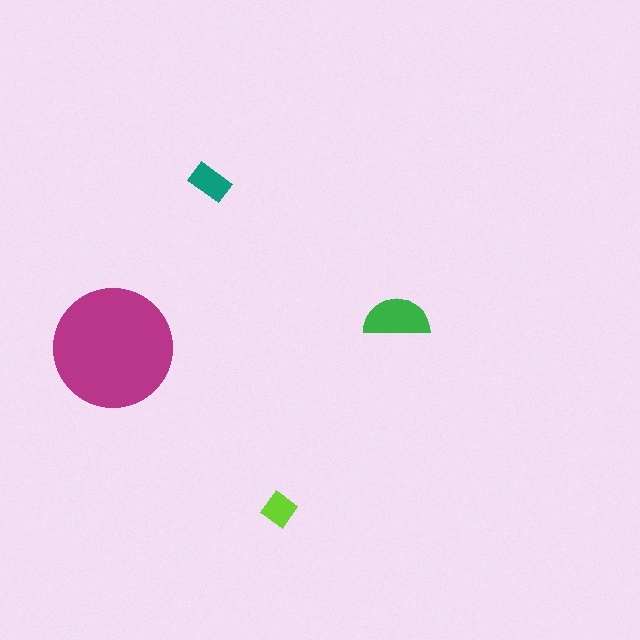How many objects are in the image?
There are 4 objects in the image.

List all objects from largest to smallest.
The magenta circle, the green semicircle, the teal rectangle, the lime diamond.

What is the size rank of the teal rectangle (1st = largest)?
3rd.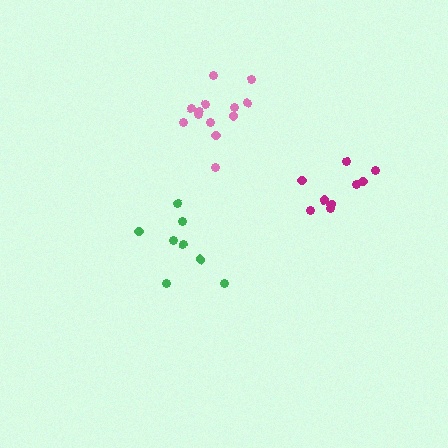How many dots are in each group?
Group 1: 9 dots, Group 2: 8 dots, Group 3: 13 dots (30 total).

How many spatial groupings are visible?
There are 3 spatial groupings.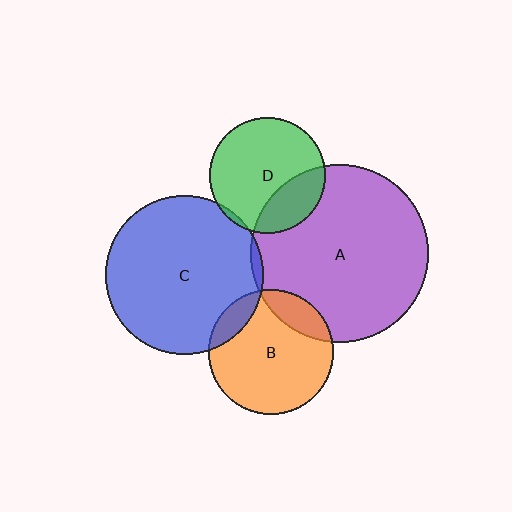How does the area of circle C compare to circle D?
Approximately 1.9 times.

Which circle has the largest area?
Circle A (purple).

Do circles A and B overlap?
Yes.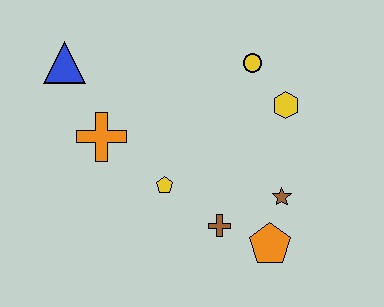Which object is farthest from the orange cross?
The orange pentagon is farthest from the orange cross.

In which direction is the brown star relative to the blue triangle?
The brown star is to the right of the blue triangle.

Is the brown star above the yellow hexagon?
No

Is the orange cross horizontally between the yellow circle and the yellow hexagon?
No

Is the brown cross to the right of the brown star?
No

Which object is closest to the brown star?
The orange pentagon is closest to the brown star.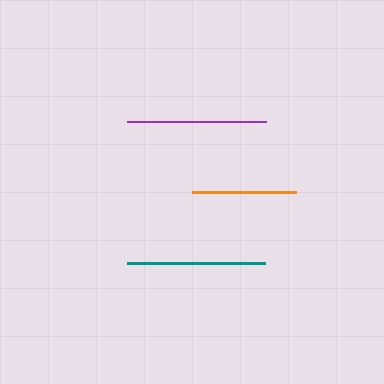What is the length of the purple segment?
The purple segment is approximately 140 pixels long.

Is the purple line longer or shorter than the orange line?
The purple line is longer than the orange line.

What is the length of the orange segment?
The orange segment is approximately 104 pixels long.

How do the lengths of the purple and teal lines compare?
The purple and teal lines are approximately the same length.